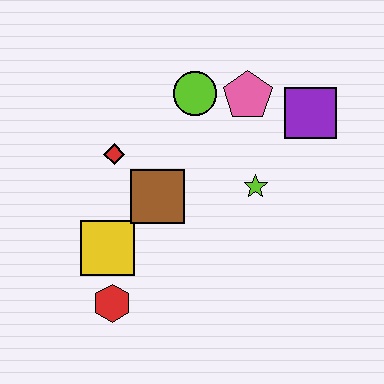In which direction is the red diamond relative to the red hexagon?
The red diamond is above the red hexagon.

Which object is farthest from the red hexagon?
The purple square is farthest from the red hexagon.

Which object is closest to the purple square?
The pink pentagon is closest to the purple square.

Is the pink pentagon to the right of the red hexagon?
Yes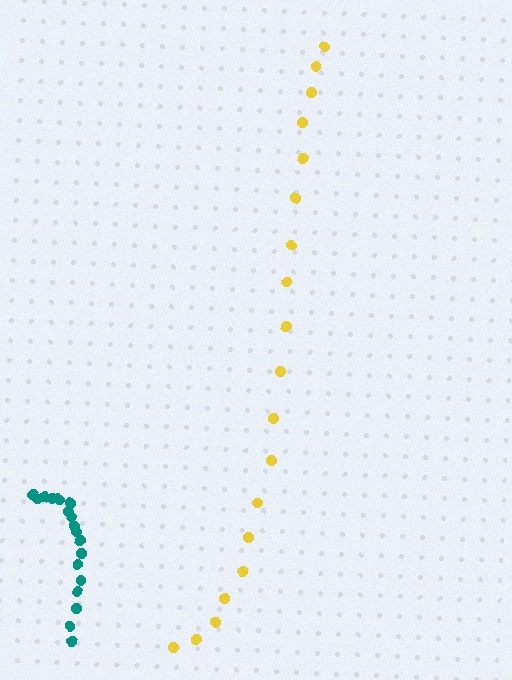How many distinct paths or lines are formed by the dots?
There are 2 distinct paths.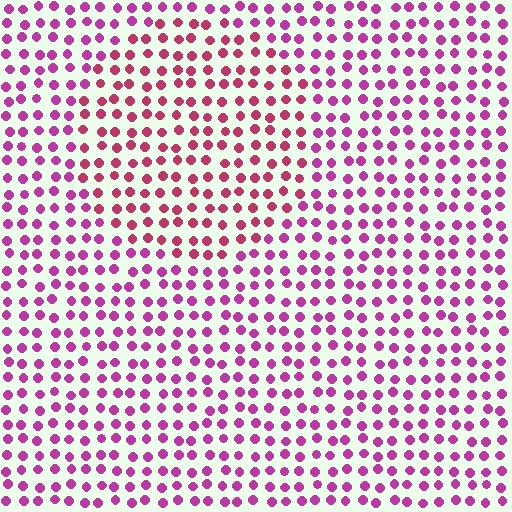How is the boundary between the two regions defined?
The boundary is defined purely by a slight shift in hue (about 27 degrees). Spacing, size, and orientation are identical on both sides.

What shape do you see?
I see a circle.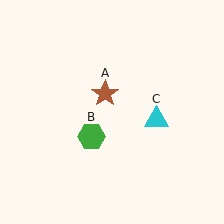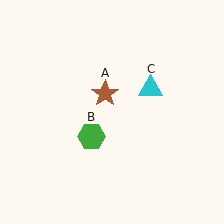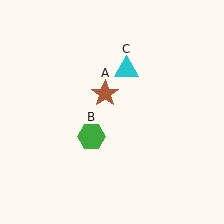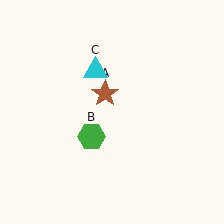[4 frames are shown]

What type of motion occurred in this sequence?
The cyan triangle (object C) rotated counterclockwise around the center of the scene.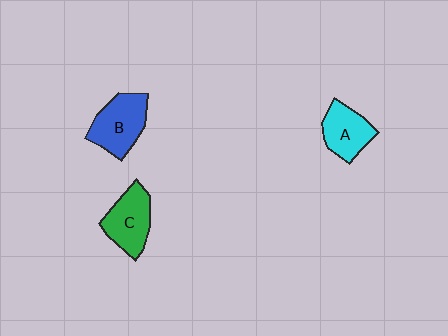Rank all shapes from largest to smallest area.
From largest to smallest: B (blue), C (green), A (cyan).